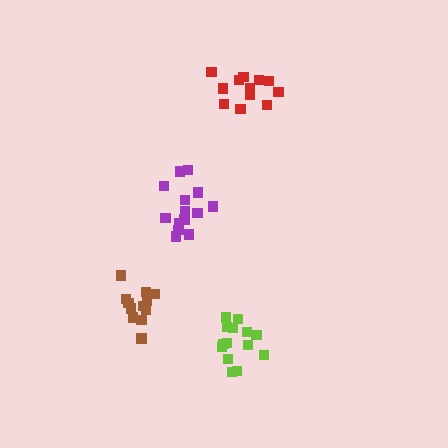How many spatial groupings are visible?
There are 4 spatial groupings.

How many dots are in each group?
Group 1: 14 dots, Group 2: 14 dots, Group 3: 12 dots, Group 4: 12 dots (52 total).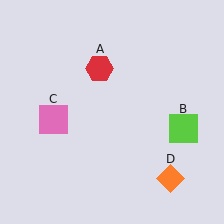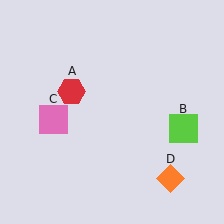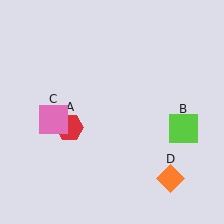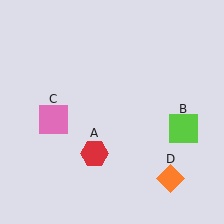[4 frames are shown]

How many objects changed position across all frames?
1 object changed position: red hexagon (object A).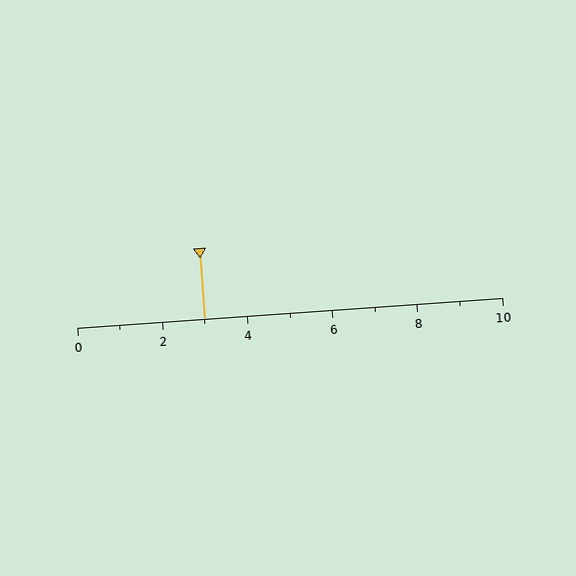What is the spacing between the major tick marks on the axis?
The major ticks are spaced 2 apart.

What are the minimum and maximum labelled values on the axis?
The axis runs from 0 to 10.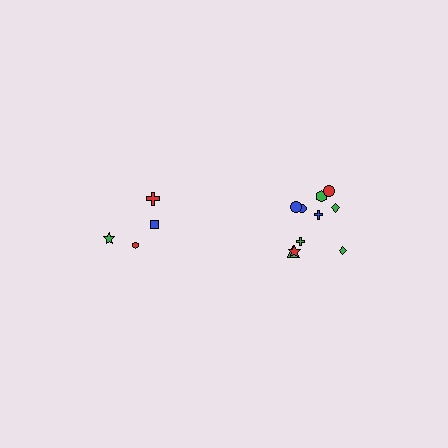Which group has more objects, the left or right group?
The right group.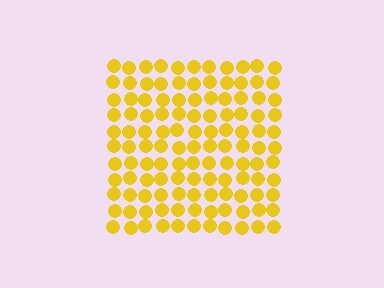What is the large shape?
The large shape is a square.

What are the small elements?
The small elements are circles.